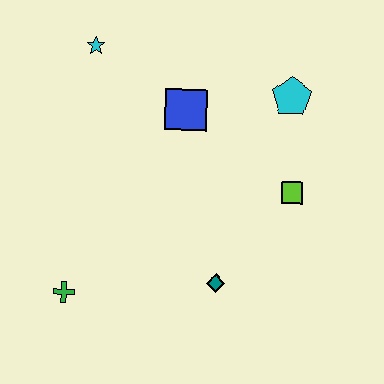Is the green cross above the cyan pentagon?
No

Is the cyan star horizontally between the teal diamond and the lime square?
No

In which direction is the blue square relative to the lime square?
The blue square is to the left of the lime square.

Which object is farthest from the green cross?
The cyan pentagon is farthest from the green cross.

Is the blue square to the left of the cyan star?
No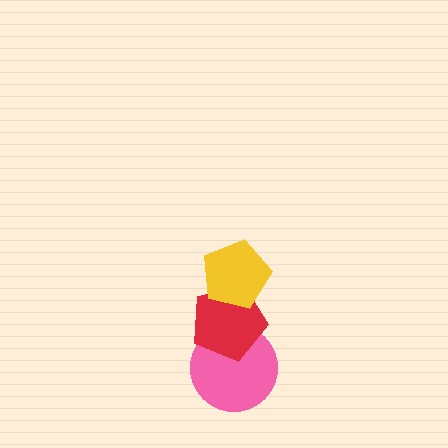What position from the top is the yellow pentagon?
The yellow pentagon is 1st from the top.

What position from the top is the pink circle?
The pink circle is 3rd from the top.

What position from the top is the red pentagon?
The red pentagon is 2nd from the top.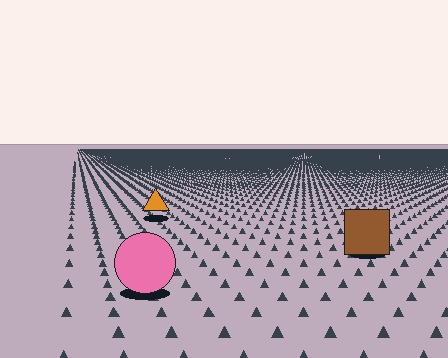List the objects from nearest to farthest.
From nearest to farthest: the pink circle, the brown square, the orange triangle.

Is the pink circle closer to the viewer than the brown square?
Yes. The pink circle is closer — you can tell from the texture gradient: the ground texture is coarser near it.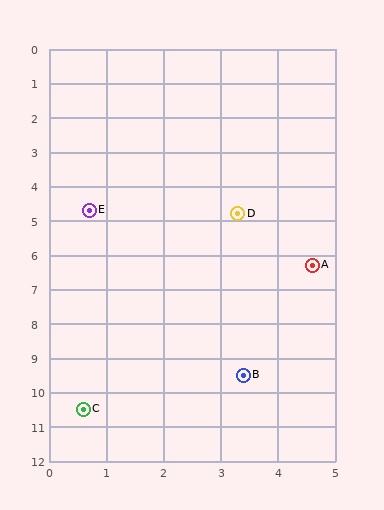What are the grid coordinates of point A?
Point A is at approximately (4.6, 6.3).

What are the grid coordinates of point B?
Point B is at approximately (3.4, 9.5).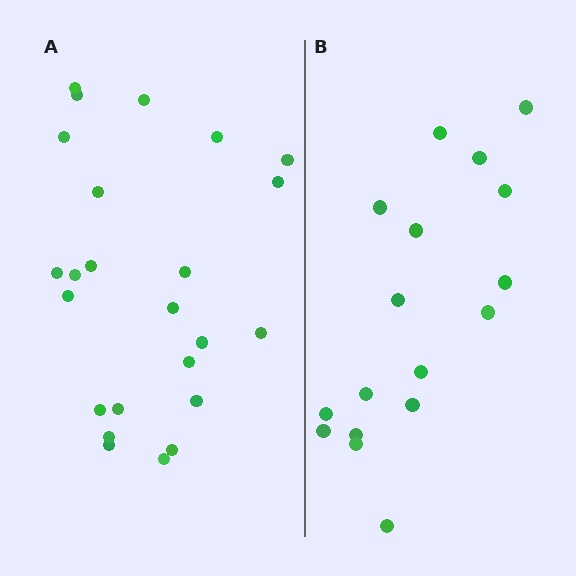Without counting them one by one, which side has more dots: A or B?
Region A (the left region) has more dots.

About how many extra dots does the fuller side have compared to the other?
Region A has roughly 8 or so more dots than region B.